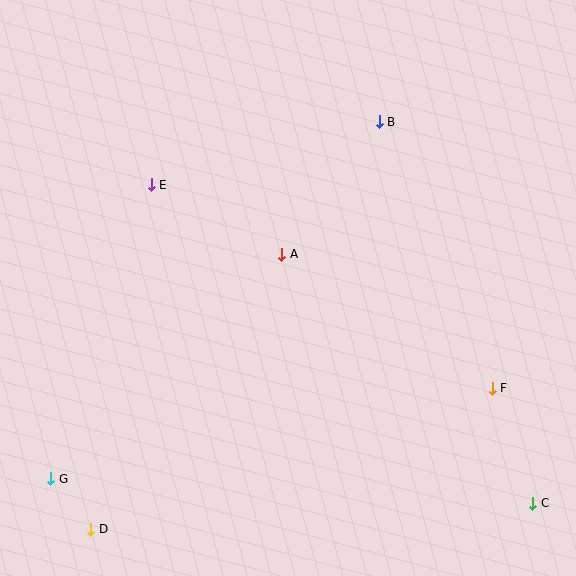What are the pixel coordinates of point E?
Point E is at (151, 185).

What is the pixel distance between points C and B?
The distance between C and B is 411 pixels.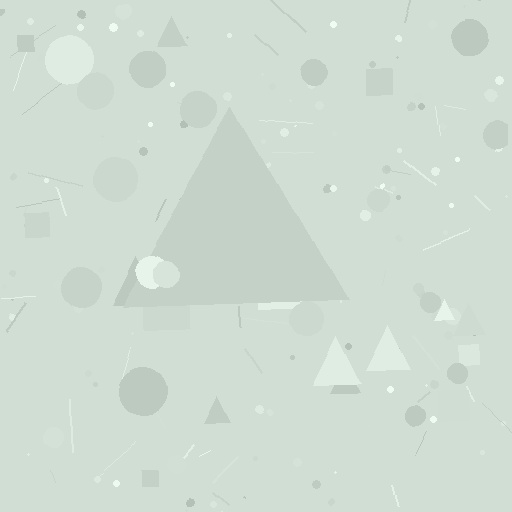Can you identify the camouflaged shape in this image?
The camouflaged shape is a triangle.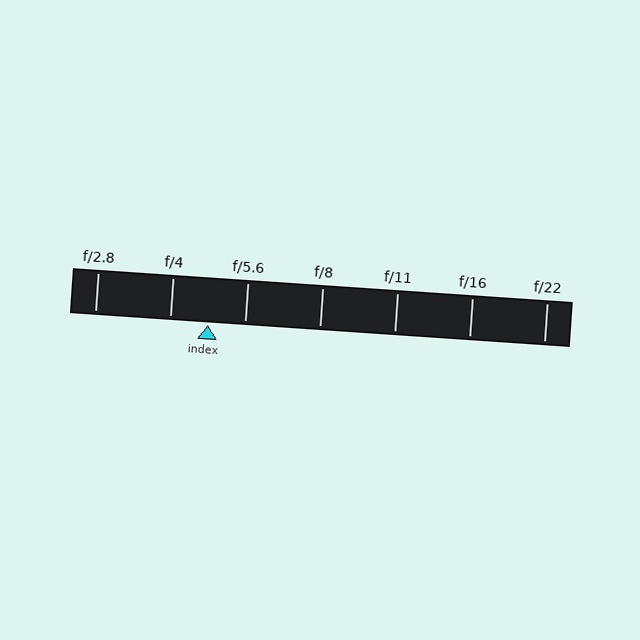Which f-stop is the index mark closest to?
The index mark is closest to f/5.6.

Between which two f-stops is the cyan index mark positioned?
The index mark is between f/4 and f/5.6.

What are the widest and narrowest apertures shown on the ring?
The widest aperture shown is f/2.8 and the narrowest is f/22.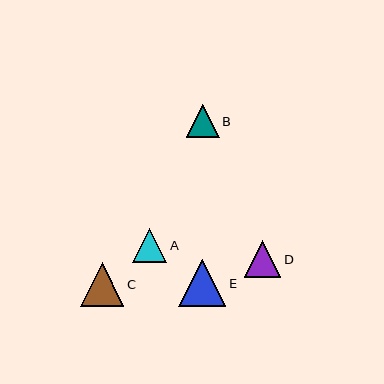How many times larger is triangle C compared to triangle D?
Triangle C is approximately 1.2 times the size of triangle D.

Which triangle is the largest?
Triangle E is the largest with a size of approximately 47 pixels.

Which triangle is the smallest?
Triangle B is the smallest with a size of approximately 33 pixels.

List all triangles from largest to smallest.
From largest to smallest: E, C, D, A, B.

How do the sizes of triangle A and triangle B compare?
Triangle A and triangle B are approximately the same size.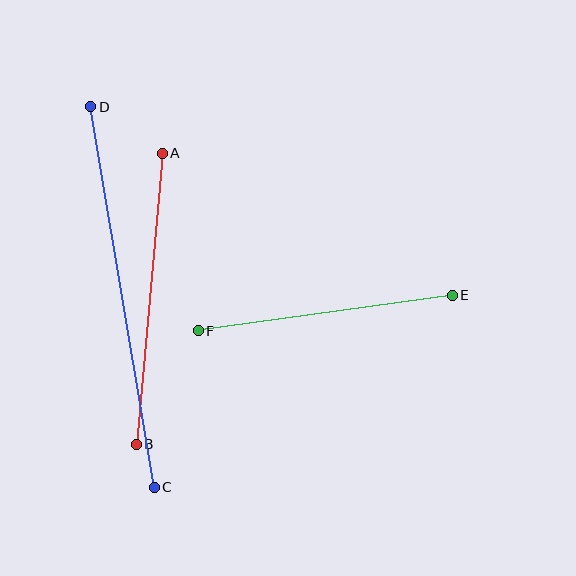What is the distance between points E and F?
The distance is approximately 257 pixels.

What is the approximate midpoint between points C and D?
The midpoint is at approximately (123, 297) pixels.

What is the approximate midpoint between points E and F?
The midpoint is at approximately (325, 313) pixels.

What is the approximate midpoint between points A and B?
The midpoint is at approximately (149, 299) pixels.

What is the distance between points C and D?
The distance is approximately 386 pixels.